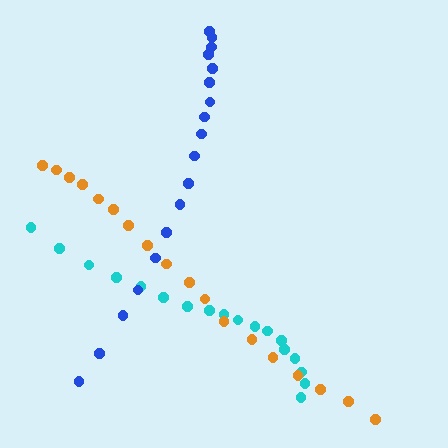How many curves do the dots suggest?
There are 3 distinct paths.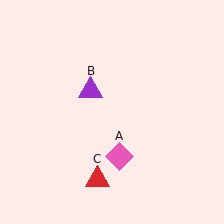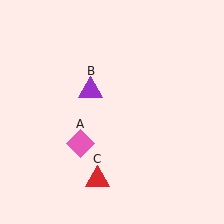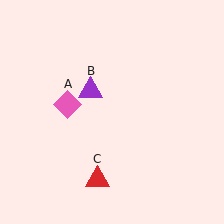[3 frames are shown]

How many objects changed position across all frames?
1 object changed position: pink diamond (object A).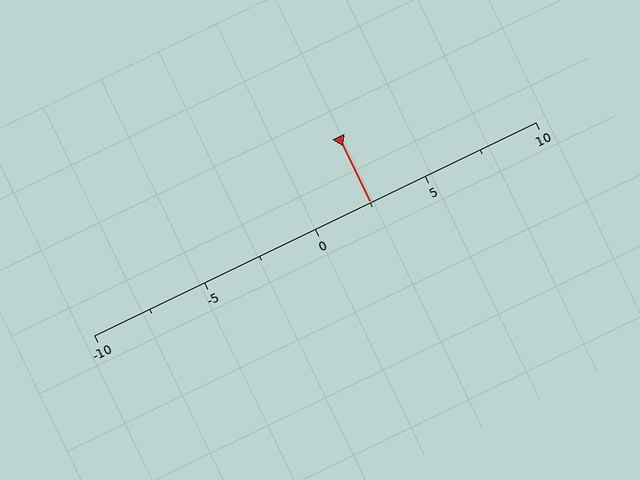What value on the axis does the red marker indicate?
The marker indicates approximately 2.5.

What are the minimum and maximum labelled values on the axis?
The axis runs from -10 to 10.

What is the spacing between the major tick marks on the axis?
The major ticks are spaced 5 apart.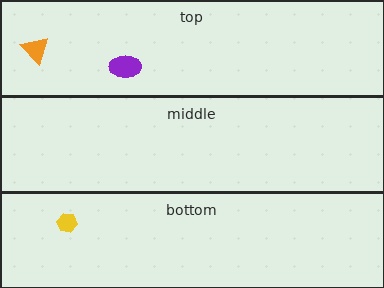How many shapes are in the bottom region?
1.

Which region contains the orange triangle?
The top region.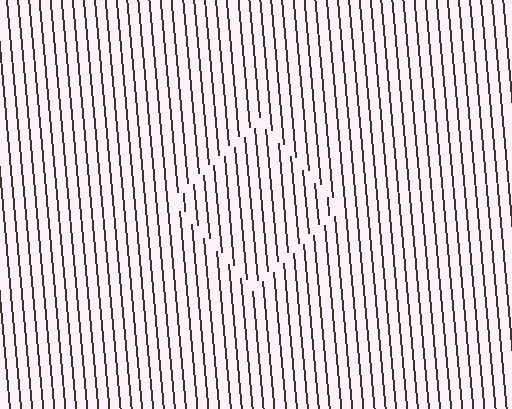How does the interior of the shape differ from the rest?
The interior of the shape contains the same grating, shifted by half a period — the contour is defined by the phase discontinuity where line-ends from the inner and outer gratings abut.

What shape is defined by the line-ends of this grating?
An illusory square. The interior of the shape contains the same grating, shifted by half a period — the contour is defined by the phase discontinuity where line-ends from the inner and outer gratings abut.